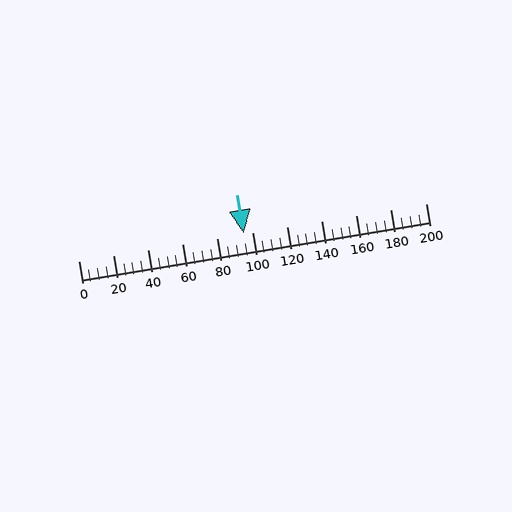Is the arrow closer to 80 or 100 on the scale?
The arrow is closer to 100.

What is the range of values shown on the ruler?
The ruler shows values from 0 to 200.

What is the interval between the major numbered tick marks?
The major tick marks are spaced 20 units apart.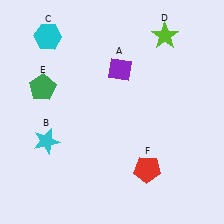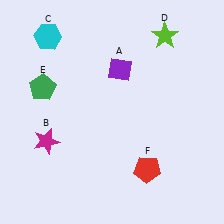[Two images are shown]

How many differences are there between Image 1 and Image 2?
There is 1 difference between the two images.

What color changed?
The star (B) changed from cyan in Image 1 to magenta in Image 2.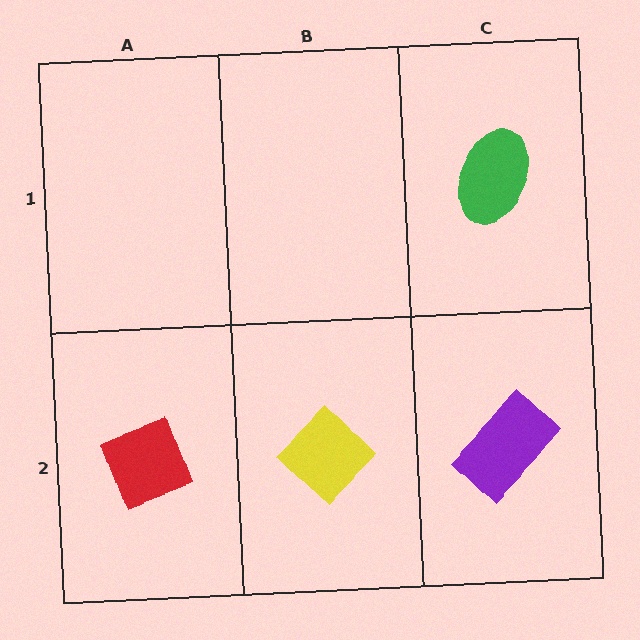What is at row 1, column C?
A green ellipse.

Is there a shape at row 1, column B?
No, that cell is empty.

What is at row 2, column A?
A red diamond.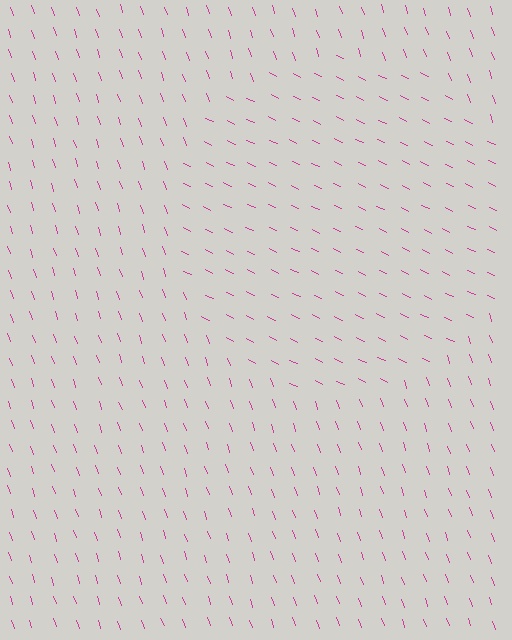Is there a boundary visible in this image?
Yes, there is a texture boundary formed by a change in line orientation.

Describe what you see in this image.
The image is filled with small magenta line segments. A circle region in the image has lines oriented differently from the surrounding lines, creating a visible texture boundary.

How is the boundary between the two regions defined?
The boundary is defined purely by a change in line orientation (approximately 45 degrees difference). All lines are the same color and thickness.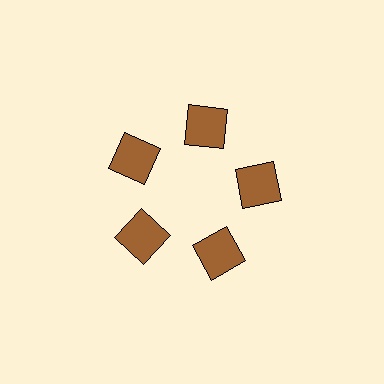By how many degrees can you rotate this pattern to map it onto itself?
The pattern maps onto itself every 72 degrees of rotation.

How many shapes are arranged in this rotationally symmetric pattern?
There are 5 shapes, arranged in 5 groups of 1.